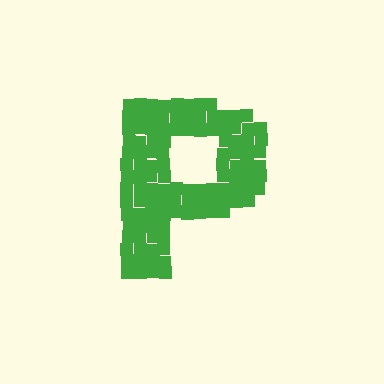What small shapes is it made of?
It is made of small squares.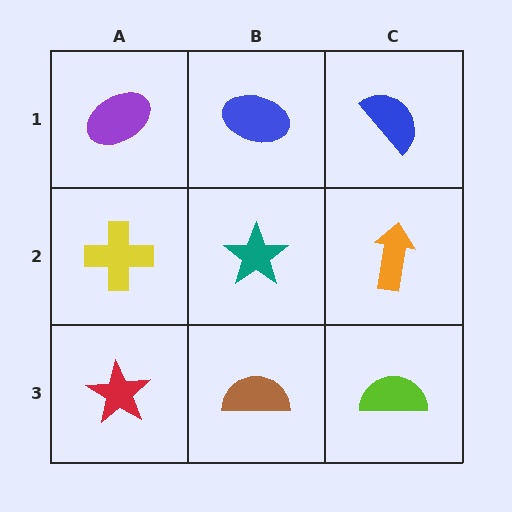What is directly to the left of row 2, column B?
A yellow cross.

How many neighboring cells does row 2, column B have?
4.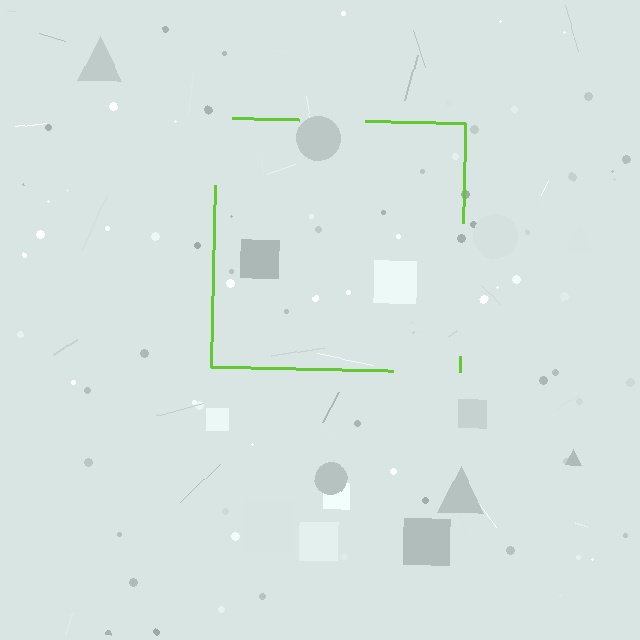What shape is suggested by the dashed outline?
The dashed outline suggests a square.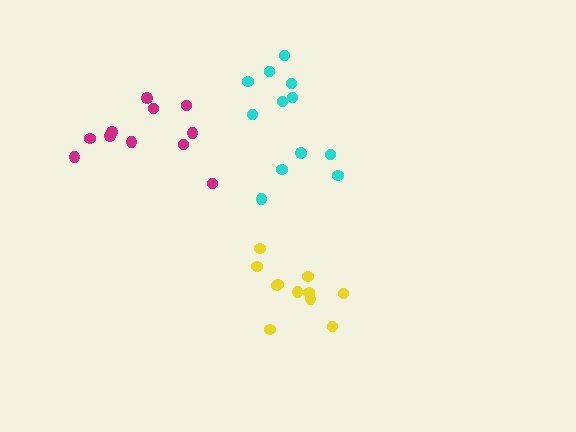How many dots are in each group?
Group 1: 11 dots, Group 2: 11 dots, Group 3: 12 dots (34 total).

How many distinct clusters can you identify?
There are 3 distinct clusters.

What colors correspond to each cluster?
The clusters are colored: yellow, magenta, cyan.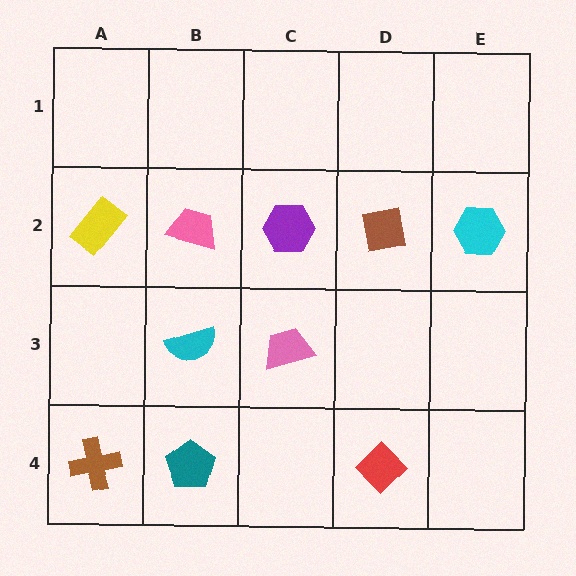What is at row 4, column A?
A brown cross.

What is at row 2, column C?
A purple hexagon.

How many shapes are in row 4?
3 shapes.